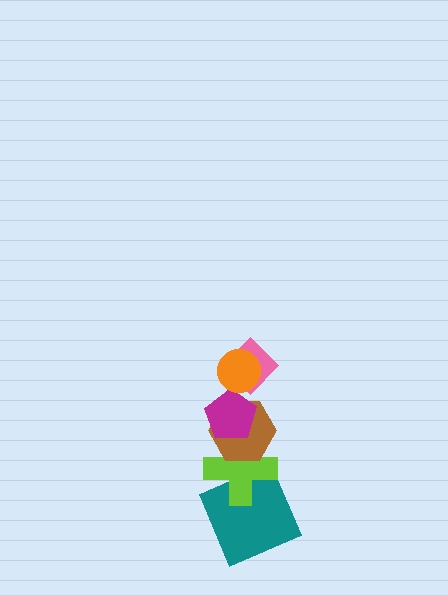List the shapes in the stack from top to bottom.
From top to bottom: the orange circle, the pink diamond, the magenta pentagon, the brown hexagon, the lime cross, the teal square.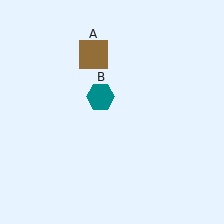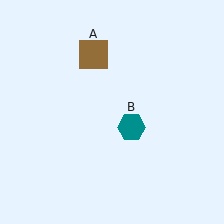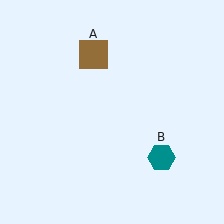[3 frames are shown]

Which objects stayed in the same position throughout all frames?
Brown square (object A) remained stationary.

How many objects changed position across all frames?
1 object changed position: teal hexagon (object B).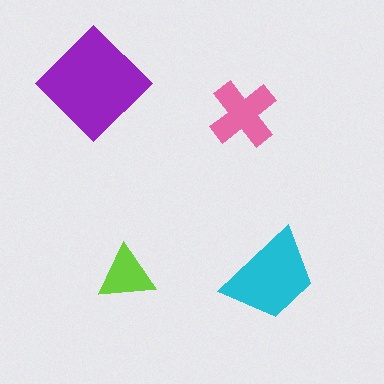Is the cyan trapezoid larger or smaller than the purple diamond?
Smaller.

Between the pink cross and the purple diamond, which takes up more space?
The purple diamond.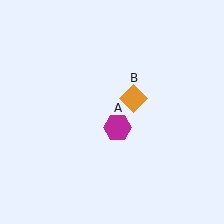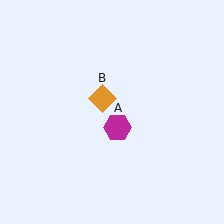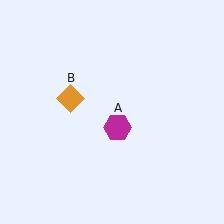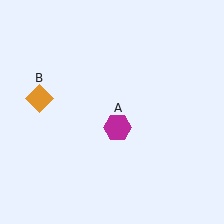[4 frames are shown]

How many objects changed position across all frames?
1 object changed position: orange diamond (object B).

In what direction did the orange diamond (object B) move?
The orange diamond (object B) moved left.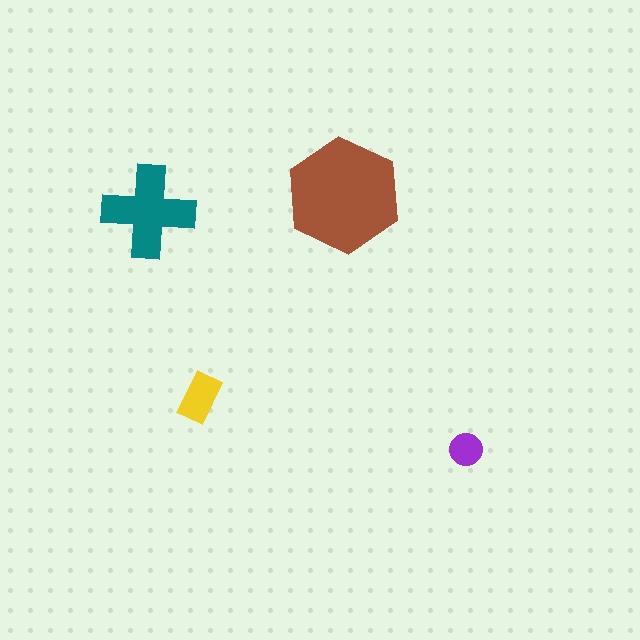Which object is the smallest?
The purple circle.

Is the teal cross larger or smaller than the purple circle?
Larger.